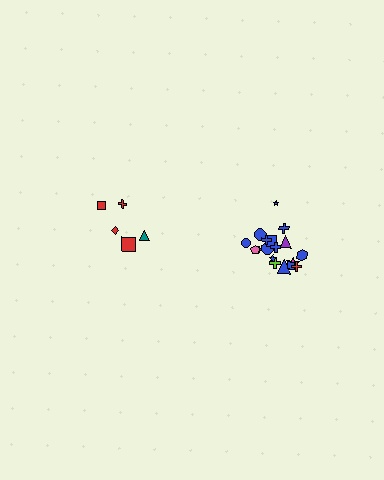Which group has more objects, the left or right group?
The right group.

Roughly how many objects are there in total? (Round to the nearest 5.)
Roughly 25 objects in total.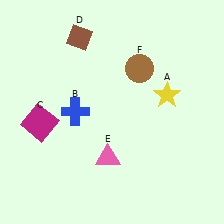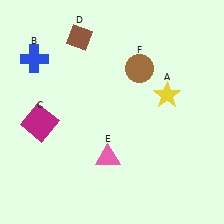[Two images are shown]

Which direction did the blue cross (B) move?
The blue cross (B) moved up.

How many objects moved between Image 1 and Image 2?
1 object moved between the two images.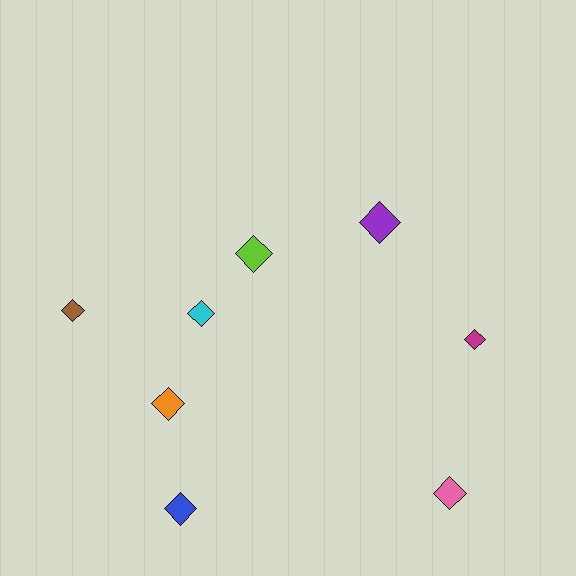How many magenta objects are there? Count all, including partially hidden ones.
There is 1 magenta object.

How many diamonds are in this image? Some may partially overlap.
There are 8 diamonds.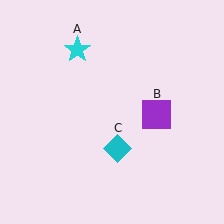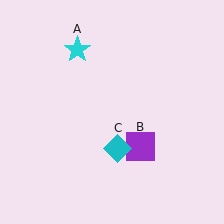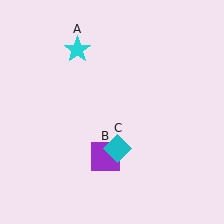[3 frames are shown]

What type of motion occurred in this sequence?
The purple square (object B) rotated clockwise around the center of the scene.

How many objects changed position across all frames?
1 object changed position: purple square (object B).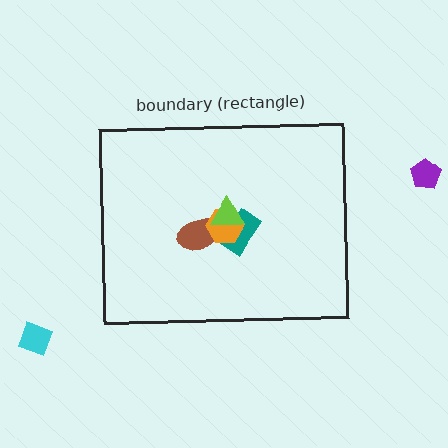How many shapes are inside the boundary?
4 inside, 2 outside.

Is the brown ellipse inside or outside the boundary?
Inside.